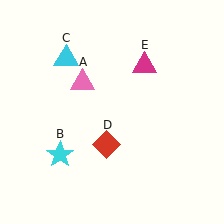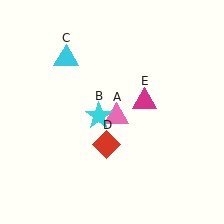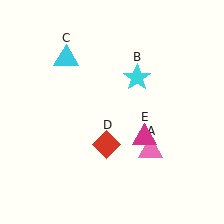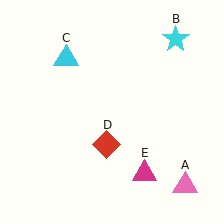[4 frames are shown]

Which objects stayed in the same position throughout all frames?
Cyan triangle (object C) and red diamond (object D) remained stationary.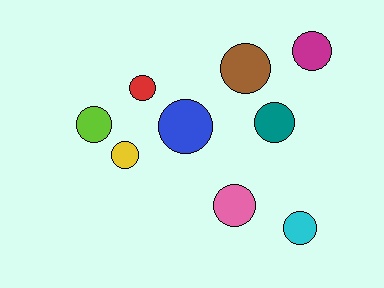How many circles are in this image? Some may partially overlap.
There are 9 circles.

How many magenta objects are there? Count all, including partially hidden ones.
There is 1 magenta object.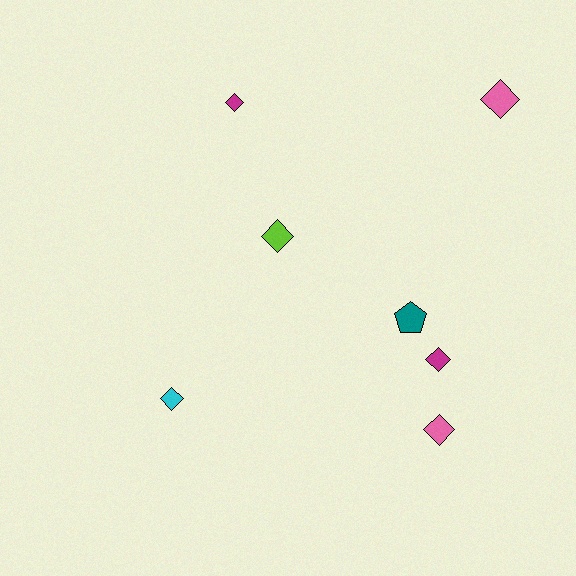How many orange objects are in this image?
There are no orange objects.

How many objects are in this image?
There are 7 objects.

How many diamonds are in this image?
There are 6 diamonds.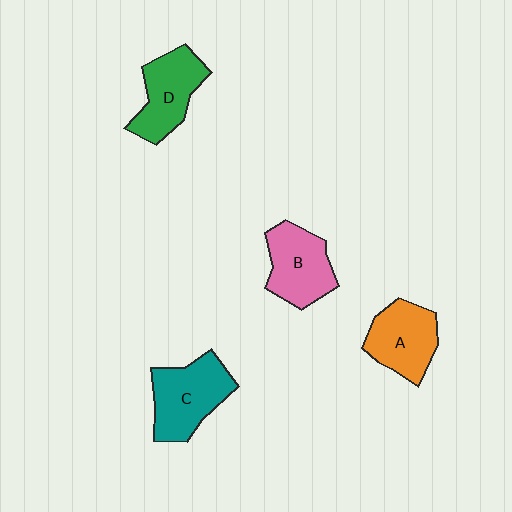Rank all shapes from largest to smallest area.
From largest to smallest: C (teal), B (pink), D (green), A (orange).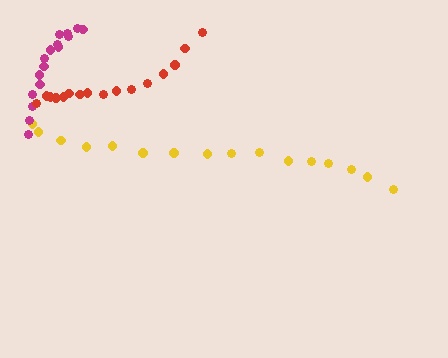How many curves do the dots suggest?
There are 3 distinct paths.